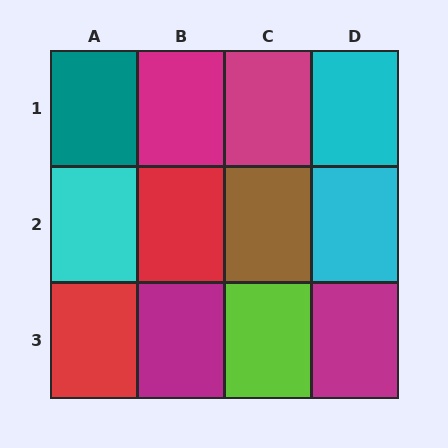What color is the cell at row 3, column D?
Magenta.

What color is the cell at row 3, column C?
Lime.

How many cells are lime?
1 cell is lime.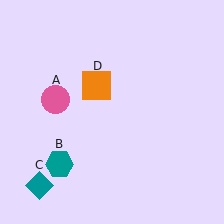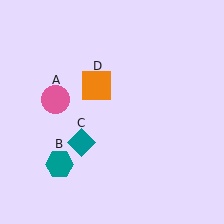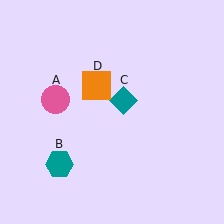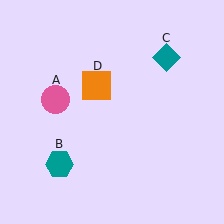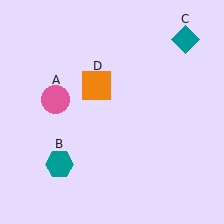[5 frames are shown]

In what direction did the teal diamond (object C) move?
The teal diamond (object C) moved up and to the right.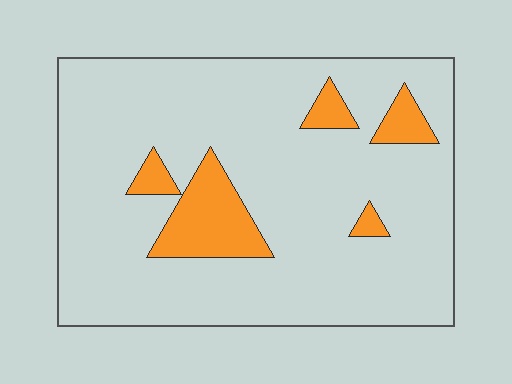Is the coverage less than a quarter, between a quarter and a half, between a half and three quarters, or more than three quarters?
Less than a quarter.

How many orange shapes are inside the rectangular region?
5.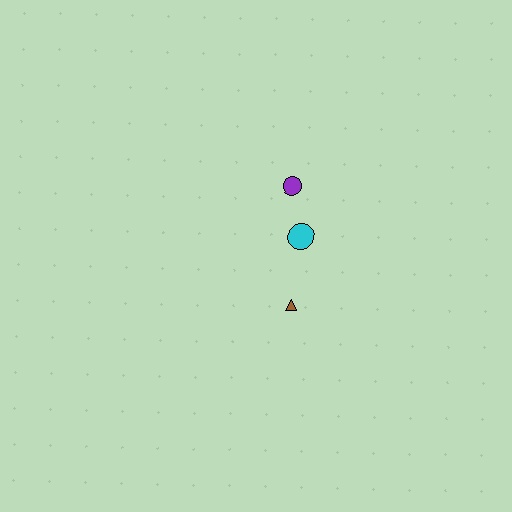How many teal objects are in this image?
There are no teal objects.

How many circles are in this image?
There are 2 circles.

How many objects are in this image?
There are 3 objects.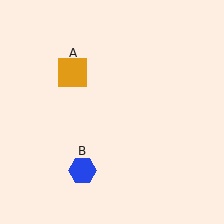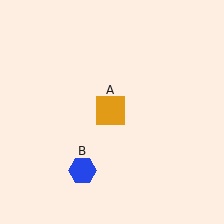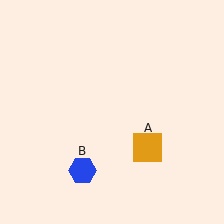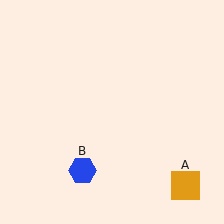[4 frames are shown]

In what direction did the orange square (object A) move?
The orange square (object A) moved down and to the right.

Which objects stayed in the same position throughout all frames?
Blue hexagon (object B) remained stationary.